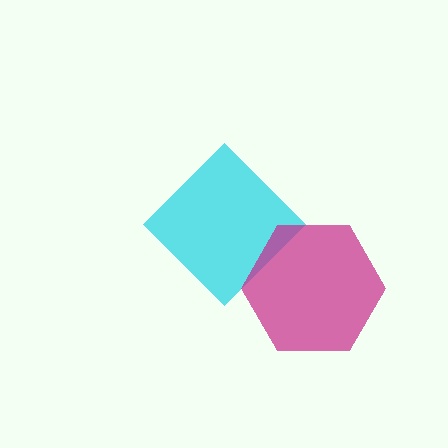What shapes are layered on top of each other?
The layered shapes are: a cyan diamond, a magenta hexagon.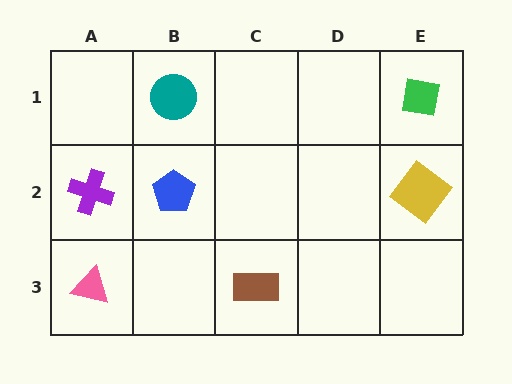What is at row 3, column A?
A pink triangle.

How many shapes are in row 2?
3 shapes.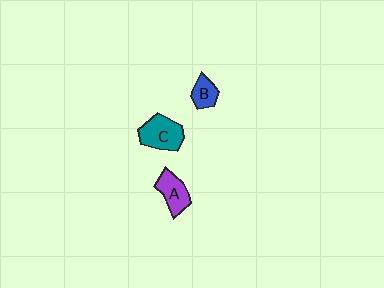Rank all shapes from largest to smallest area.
From largest to smallest: C (teal), A (purple), B (blue).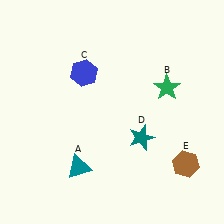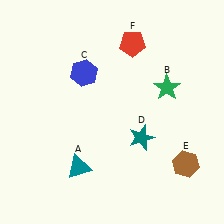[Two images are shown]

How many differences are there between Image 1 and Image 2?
There is 1 difference between the two images.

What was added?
A red pentagon (F) was added in Image 2.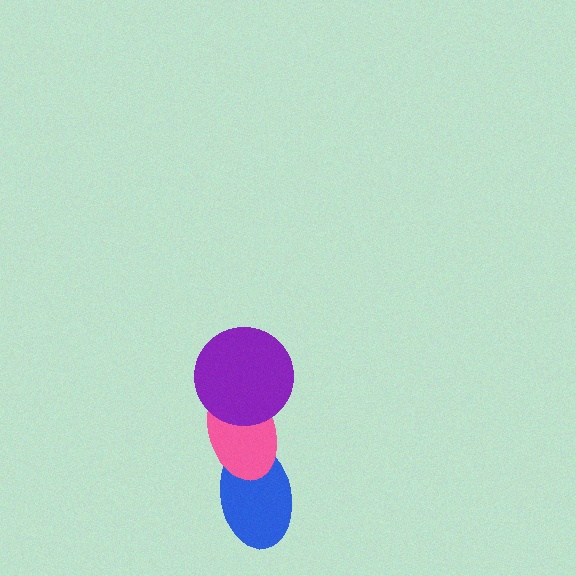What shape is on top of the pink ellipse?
The purple circle is on top of the pink ellipse.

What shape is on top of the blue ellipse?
The pink ellipse is on top of the blue ellipse.